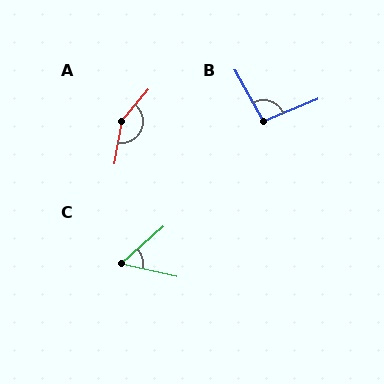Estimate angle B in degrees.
Approximately 96 degrees.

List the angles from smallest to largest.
C (55°), B (96°), A (149°).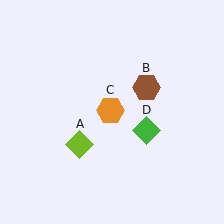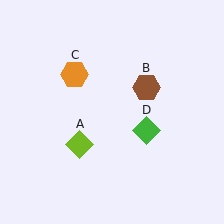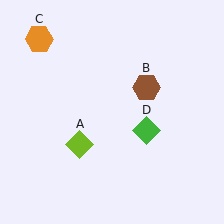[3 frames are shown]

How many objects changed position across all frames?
1 object changed position: orange hexagon (object C).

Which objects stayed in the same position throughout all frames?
Lime diamond (object A) and brown hexagon (object B) and green diamond (object D) remained stationary.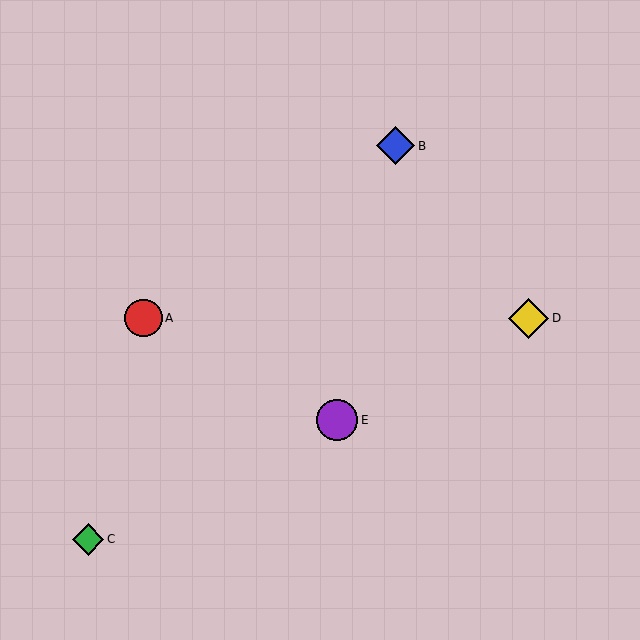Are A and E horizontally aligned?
No, A is at y≈318 and E is at y≈420.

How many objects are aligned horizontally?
2 objects (A, D) are aligned horizontally.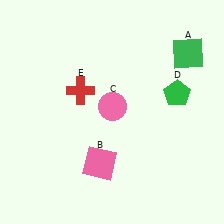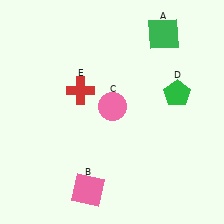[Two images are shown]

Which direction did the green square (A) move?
The green square (A) moved left.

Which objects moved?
The objects that moved are: the green square (A), the pink square (B).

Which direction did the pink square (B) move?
The pink square (B) moved down.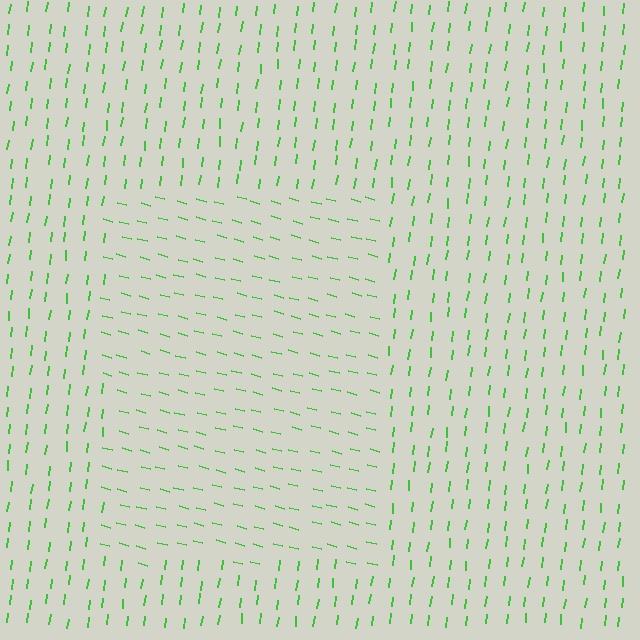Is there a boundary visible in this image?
Yes, there is a texture boundary formed by a change in line orientation.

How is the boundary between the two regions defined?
The boundary is defined purely by a change in line orientation (approximately 82 degrees difference). All lines are the same color and thickness.